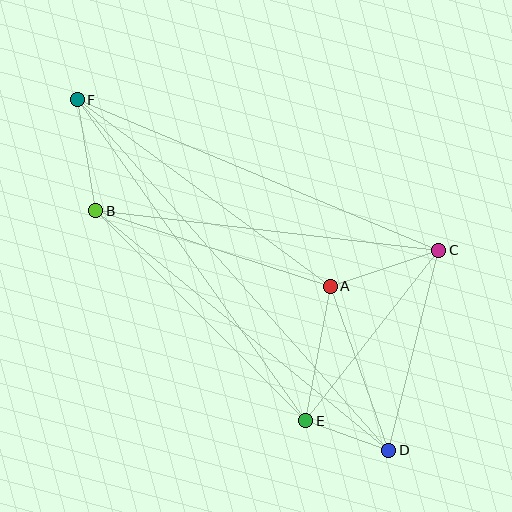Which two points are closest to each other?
Points D and E are closest to each other.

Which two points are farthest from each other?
Points D and F are farthest from each other.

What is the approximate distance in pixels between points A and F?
The distance between A and F is approximately 314 pixels.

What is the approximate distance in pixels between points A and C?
The distance between A and C is approximately 115 pixels.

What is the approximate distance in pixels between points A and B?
The distance between A and B is approximately 246 pixels.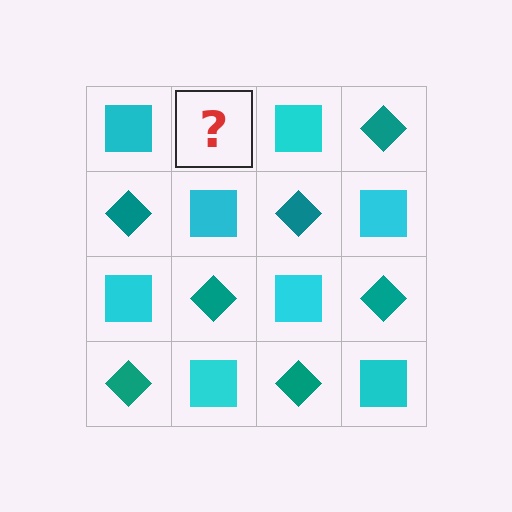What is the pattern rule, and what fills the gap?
The rule is that it alternates cyan square and teal diamond in a checkerboard pattern. The gap should be filled with a teal diamond.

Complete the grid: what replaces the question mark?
The question mark should be replaced with a teal diamond.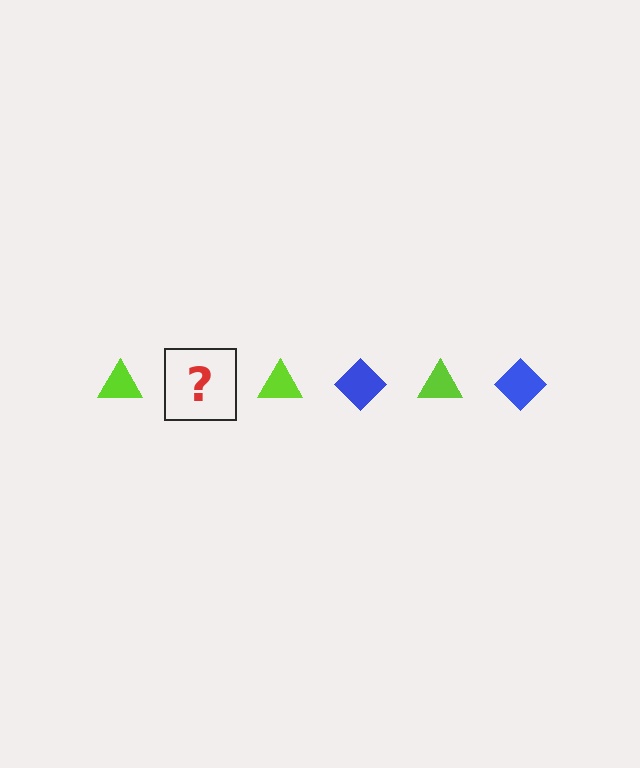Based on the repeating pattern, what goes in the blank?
The blank should be a blue diamond.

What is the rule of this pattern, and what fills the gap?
The rule is that the pattern alternates between lime triangle and blue diamond. The gap should be filled with a blue diamond.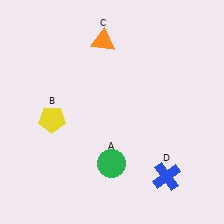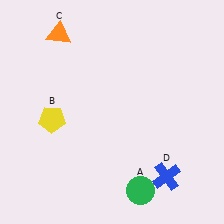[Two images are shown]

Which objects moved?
The objects that moved are: the green circle (A), the orange triangle (C).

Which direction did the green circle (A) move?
The green circle (A) moved right.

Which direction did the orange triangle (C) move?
The orange triangle (C) moved left.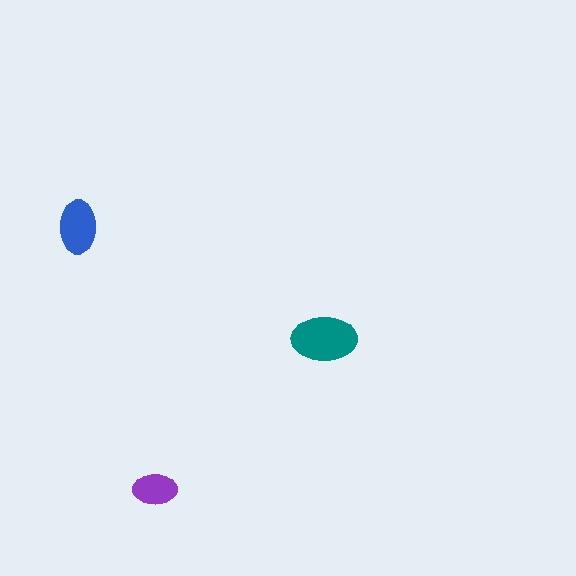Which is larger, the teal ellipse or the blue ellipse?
The teal one.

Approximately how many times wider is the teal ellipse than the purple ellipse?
About 1.5 times wider.